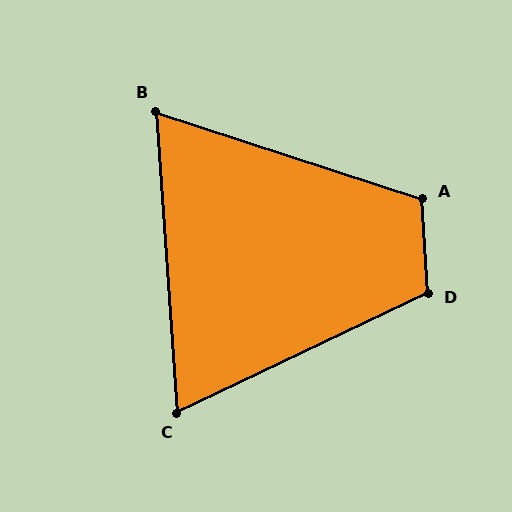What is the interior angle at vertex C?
Approximately 69 degrees (acute).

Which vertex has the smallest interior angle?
B, at approximately 68 degrees.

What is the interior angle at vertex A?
Approximately 111 degrees (obtuse).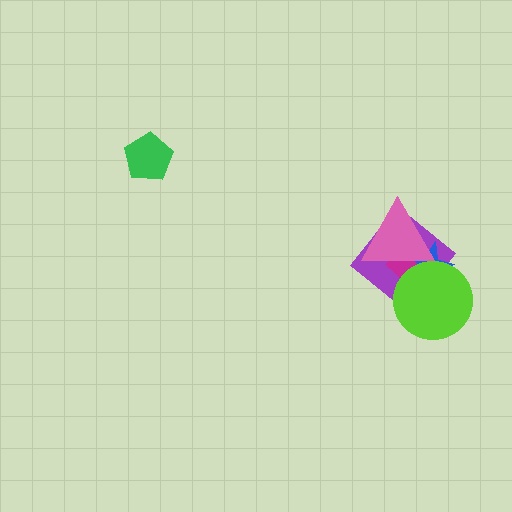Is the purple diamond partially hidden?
Yes, it is partially covered by another shape.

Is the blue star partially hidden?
Yes, it is partially covered by another shape.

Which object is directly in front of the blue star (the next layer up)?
The lime circle is directly in front of the blue star.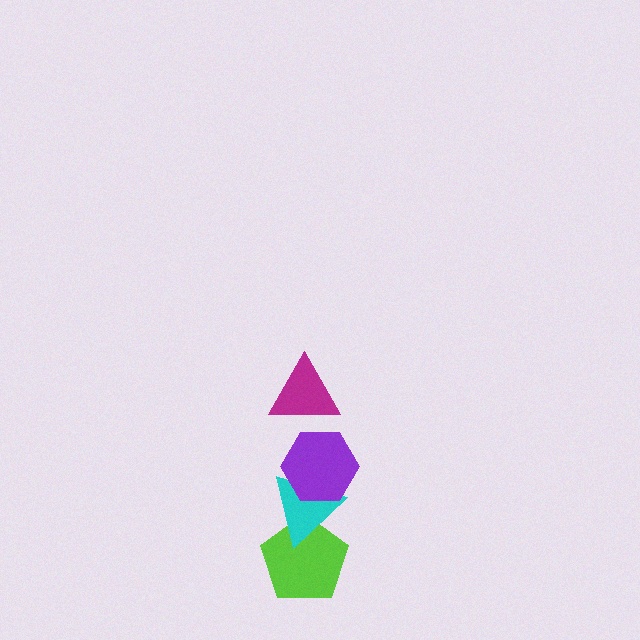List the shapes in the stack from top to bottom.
From top to bottom: the magenta triangle, the purple hexagon, the cyan triangle, the lime pentagon.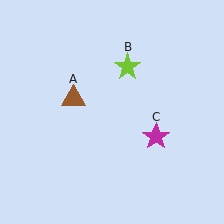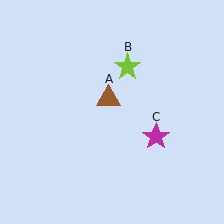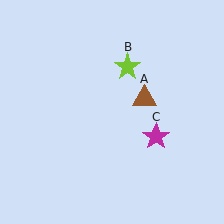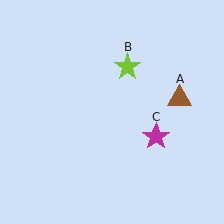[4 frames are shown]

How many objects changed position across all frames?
1 object changed position: brown triangle (object A).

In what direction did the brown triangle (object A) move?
The brown triangle (object A) moved right.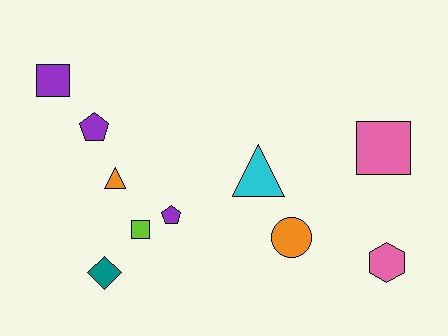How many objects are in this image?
There are 10 objects.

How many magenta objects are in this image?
There are no magenta objects.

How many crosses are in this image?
There are no crosses.